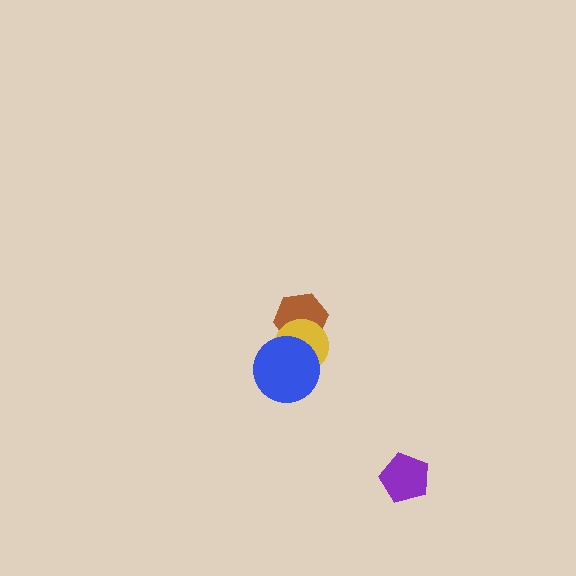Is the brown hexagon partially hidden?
Yes, it is partially covered by another shape.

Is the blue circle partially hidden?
No, no other shape covers it.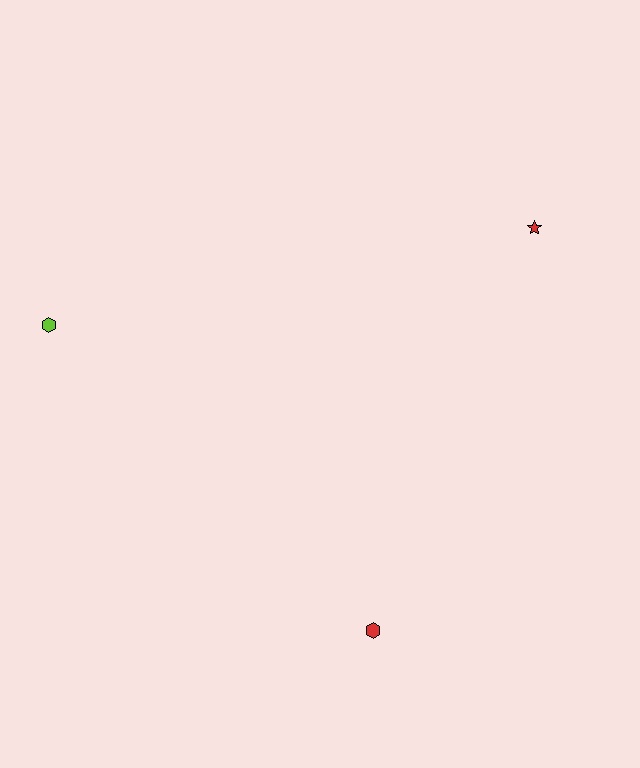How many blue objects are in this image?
There are no blue objects.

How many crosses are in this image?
There are no crosses.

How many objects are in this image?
There are 3 objects.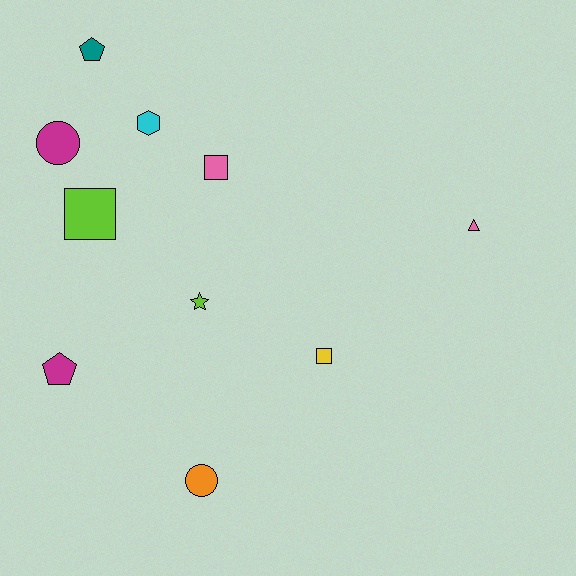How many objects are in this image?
There are 10 objects.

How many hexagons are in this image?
There is 1 hexagon.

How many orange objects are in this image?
There is 1 orange object.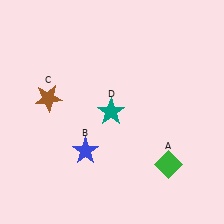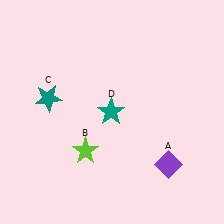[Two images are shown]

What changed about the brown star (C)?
In Image 1, C is brown. In Image 2, it changed to teal.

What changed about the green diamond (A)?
In Image 1, A is green. In Image 2, it changed to purple.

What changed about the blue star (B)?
In Image 1, B is blue. In Image 2, it changed to lime.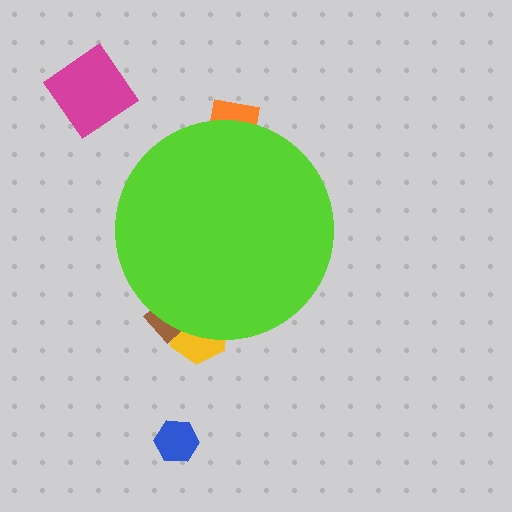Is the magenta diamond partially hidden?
No, the magenta diamond is fully visible.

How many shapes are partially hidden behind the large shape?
3 shapes are partially hidden.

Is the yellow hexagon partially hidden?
Yes, the yellow hexagon is partially hidden behind the lime circle.